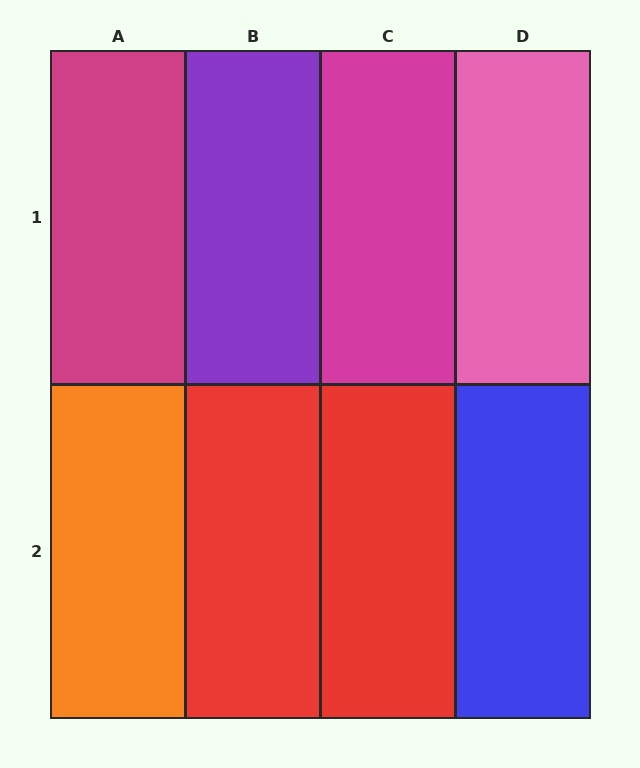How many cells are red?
2 cells are red.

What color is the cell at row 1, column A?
Magenta.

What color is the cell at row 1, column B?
Purple.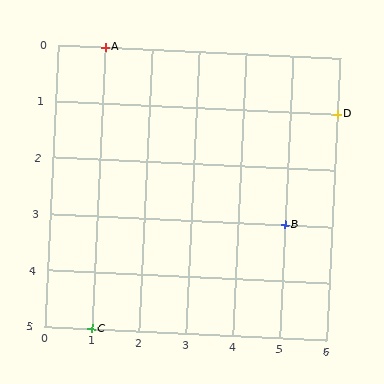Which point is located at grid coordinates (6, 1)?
Point D is at (6, 1).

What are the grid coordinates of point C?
Point C is at grid coordinates (1, 5).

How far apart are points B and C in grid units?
Points B and C are 4 columns and 2 rows apart (about 4.5 grid units diagonally).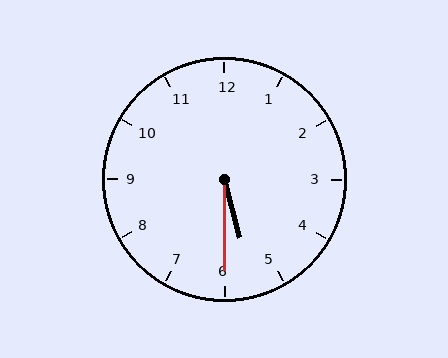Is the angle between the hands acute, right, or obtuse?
It is acute.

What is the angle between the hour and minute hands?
Approximately 15 degrees.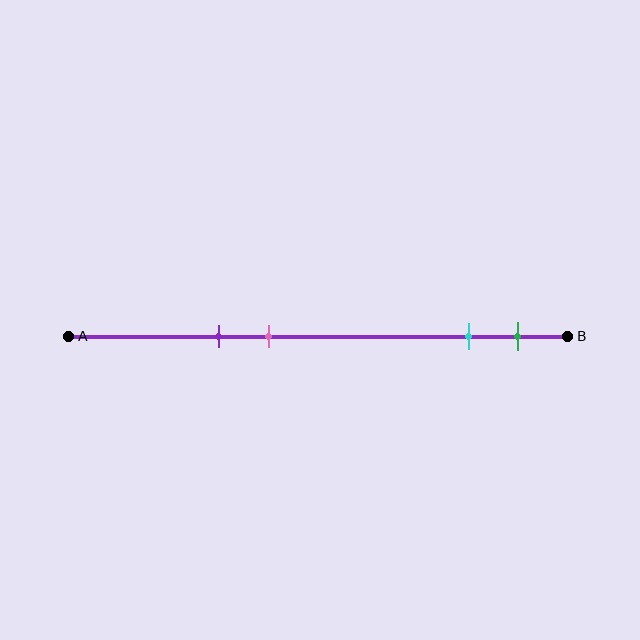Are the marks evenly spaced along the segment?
No, the marks are not evenly spaced.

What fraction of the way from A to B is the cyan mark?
The cyan mark is approximately 80% (0.8) of the way from A to B.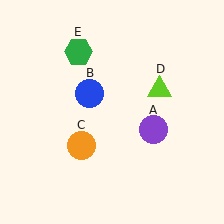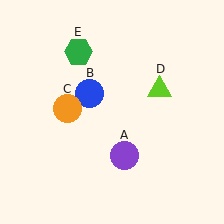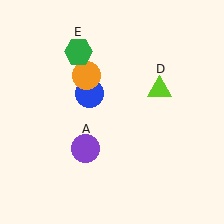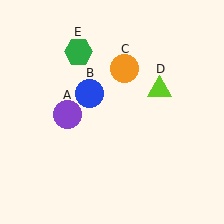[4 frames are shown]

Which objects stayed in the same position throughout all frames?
Blue circle (object B) and lime triangle (object D) and green hexagon (object E) remained stationary.